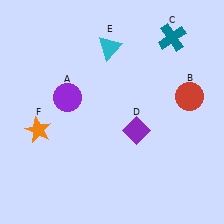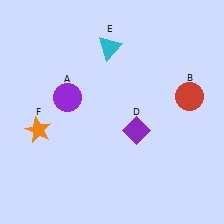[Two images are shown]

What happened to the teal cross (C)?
The teal cross (C) was removed in Image 2. It was in the top-right area of Image 1.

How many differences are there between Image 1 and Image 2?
There is 1 difference between the two images.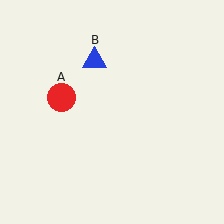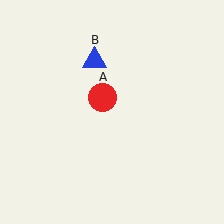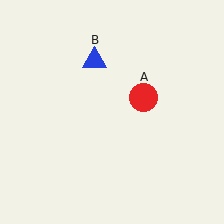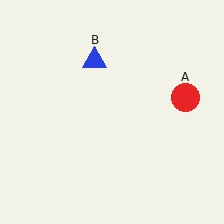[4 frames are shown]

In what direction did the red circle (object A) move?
The red circle (object A) moved right.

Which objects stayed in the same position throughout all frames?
Blue triangle (object B) remained stationary.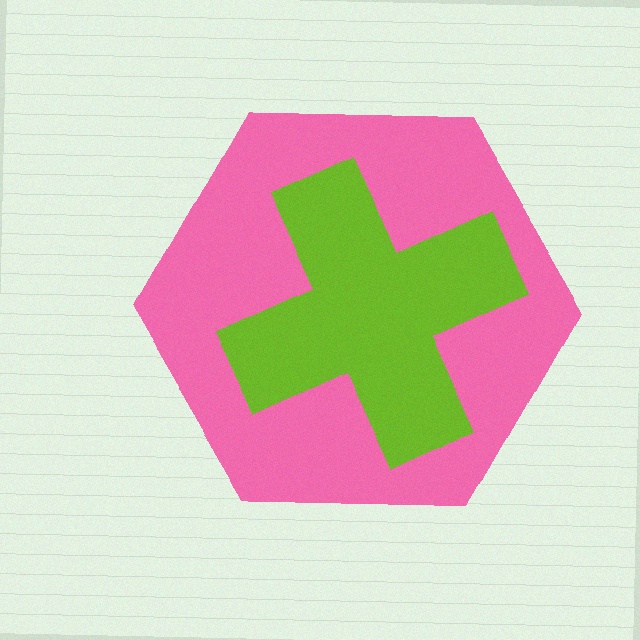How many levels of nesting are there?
2.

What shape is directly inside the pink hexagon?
The lime cross.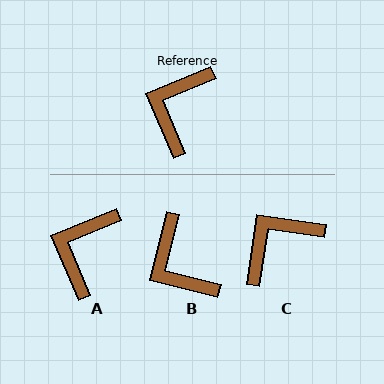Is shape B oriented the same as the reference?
No, it is off by about 53 degrees.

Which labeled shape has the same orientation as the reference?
A.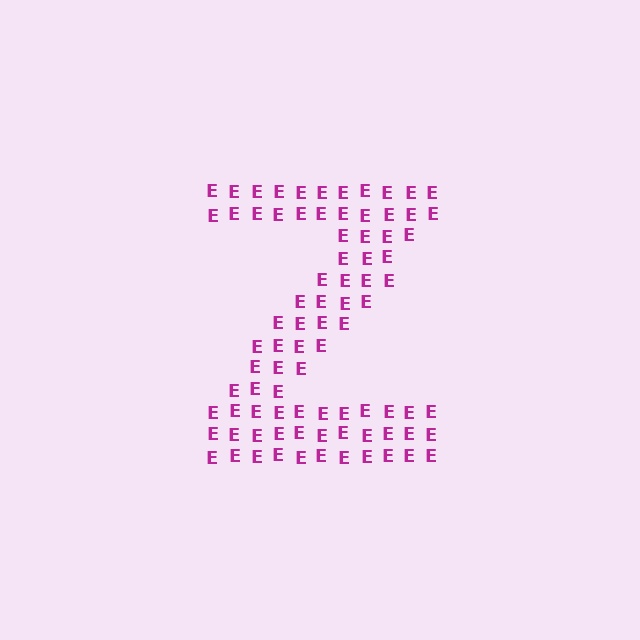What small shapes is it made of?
It is made of small letter E's.